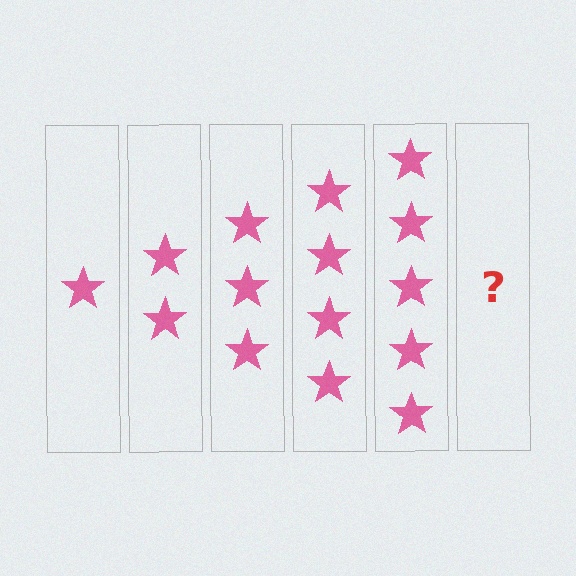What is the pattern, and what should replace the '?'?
The pattern is that each step adds one more star. The '?' should be 6 stars.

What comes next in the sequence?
The next element should be 6 stars.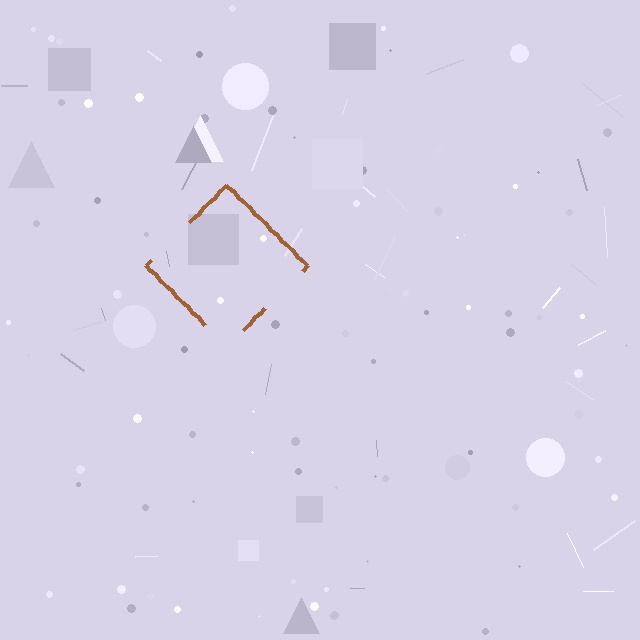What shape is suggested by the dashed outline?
The dashed outline suggests a diamond.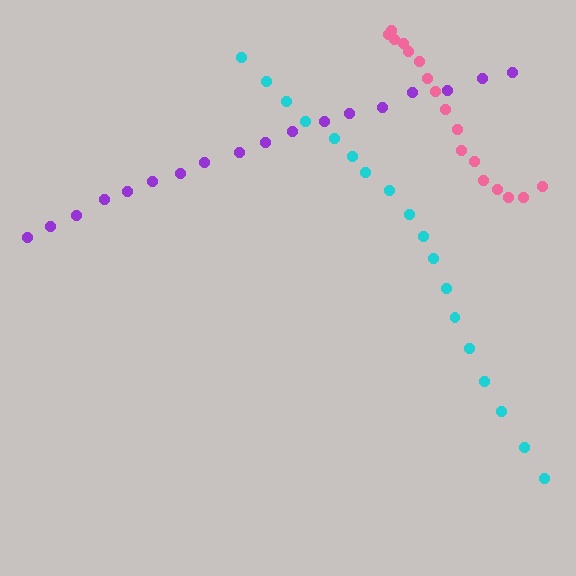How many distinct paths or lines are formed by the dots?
There are 3 distinct paths.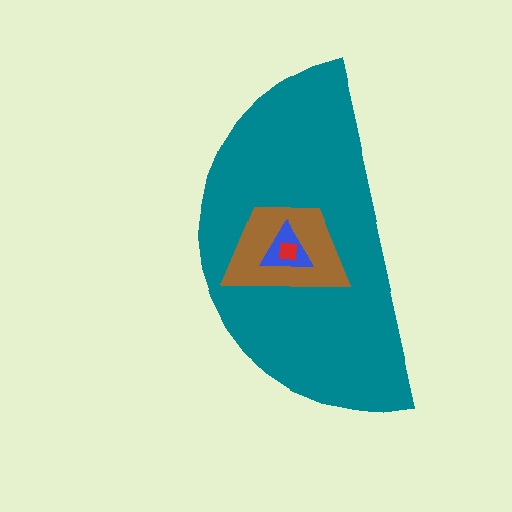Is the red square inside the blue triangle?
Yes.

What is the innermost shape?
The red square.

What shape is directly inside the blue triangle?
The red square.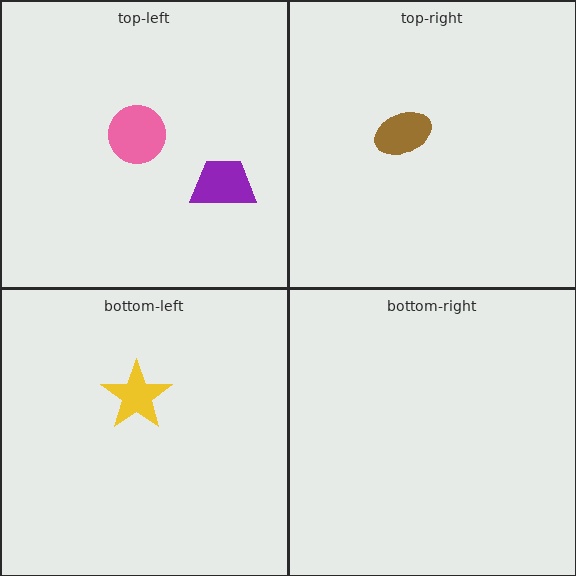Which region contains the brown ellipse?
The top-right region.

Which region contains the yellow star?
The bottom-left region.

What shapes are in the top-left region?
The purple trapezoid, the pink circle.